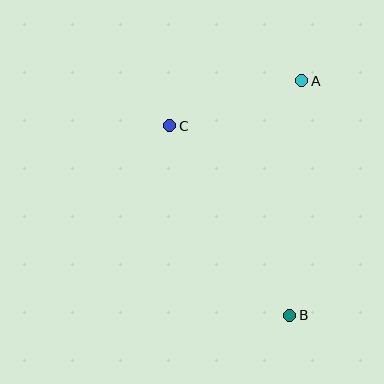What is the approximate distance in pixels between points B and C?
The distance between B and C is approximately 225 pixels.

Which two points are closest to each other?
Points A and C are closest to each other.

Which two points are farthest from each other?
Points A and B are farthest from each other.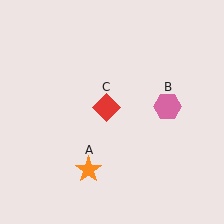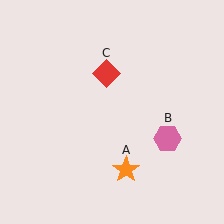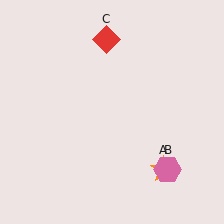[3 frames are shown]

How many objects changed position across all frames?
3 objects changed position: orange star (object A), pink hexagon (object B), red diamond (object C).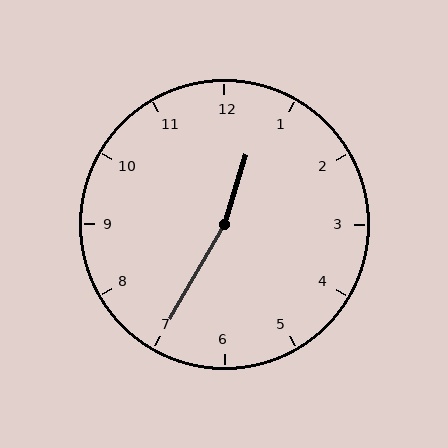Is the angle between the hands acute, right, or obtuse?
It is obtuse.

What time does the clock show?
12:35.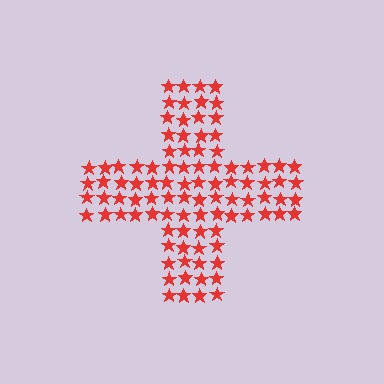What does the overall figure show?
The overall figure shows a cross.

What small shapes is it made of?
It is made of small stars.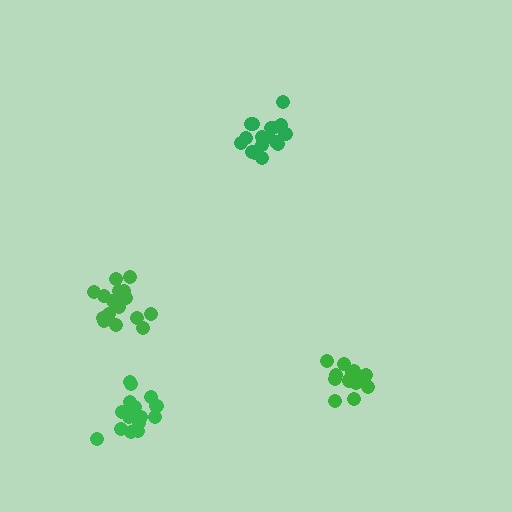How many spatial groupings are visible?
There are 4 spatial groupings.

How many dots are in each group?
Group 1: 14 dots, Group 2: 16 dots, Group 3: 17 dots, Group 4: 15 dots (62 total).